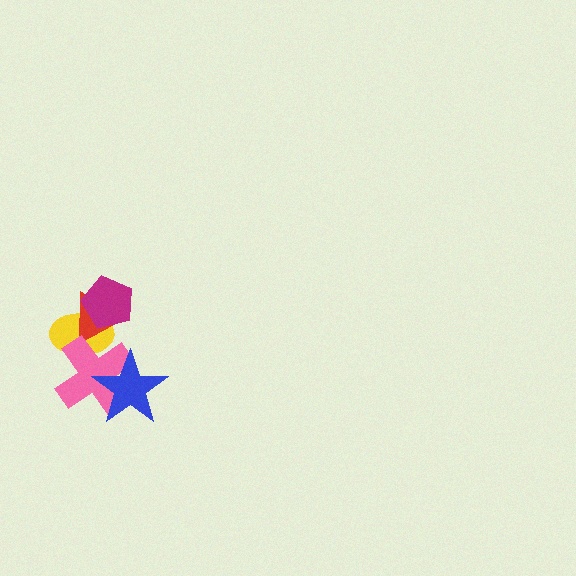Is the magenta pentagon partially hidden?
No, no other shape covers it.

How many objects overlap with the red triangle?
3 objects overlap with the red triangle.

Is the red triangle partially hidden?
Yes, it is partially covered by another shape.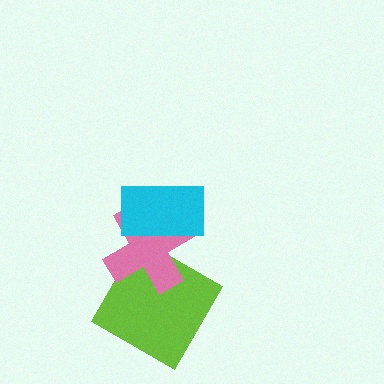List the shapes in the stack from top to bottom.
From top to bottom: the cyan rectangle, the pink cross, the lime square.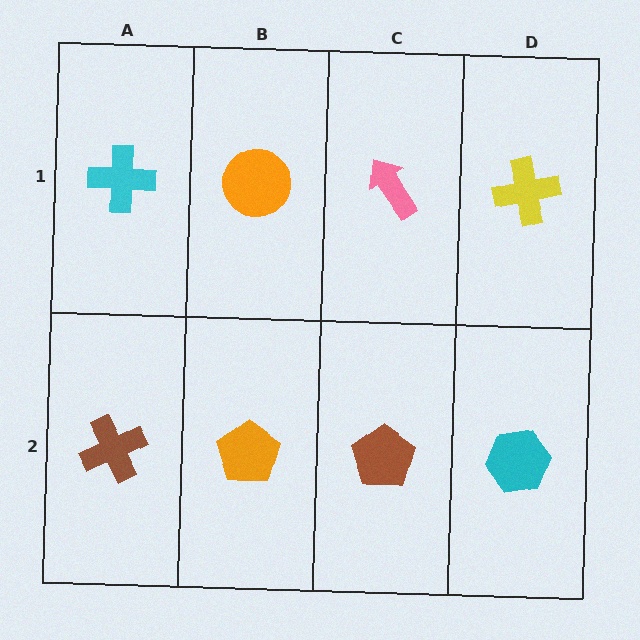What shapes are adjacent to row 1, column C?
A brown pentagon (row 2, column C), an orange circle (row 1, column B), a yellow cross (row 1, column D).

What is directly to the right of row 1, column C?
A yellow cross.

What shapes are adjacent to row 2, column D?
A yellow cross (row 1, column D), a brown pentagon (row 2, column C).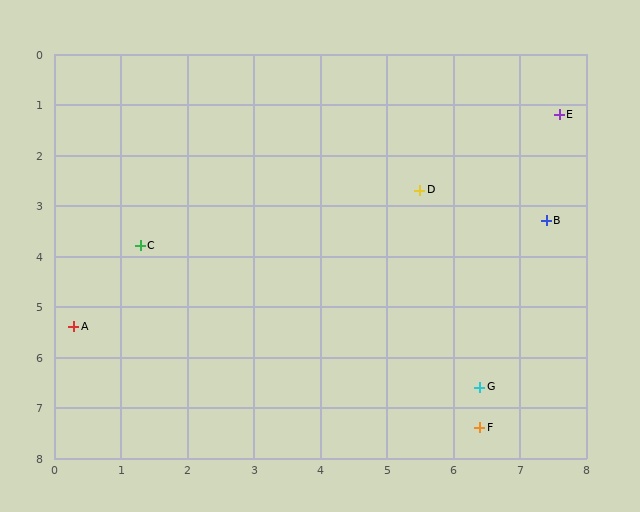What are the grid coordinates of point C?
Point C is at approximately (1.3, 3.8).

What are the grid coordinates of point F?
Point F is at approximately (6.4, 7.4).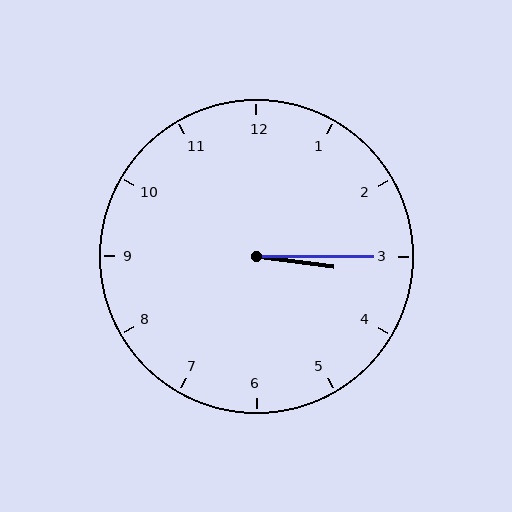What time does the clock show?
3:15.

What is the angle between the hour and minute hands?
Approximately 8 degrees.